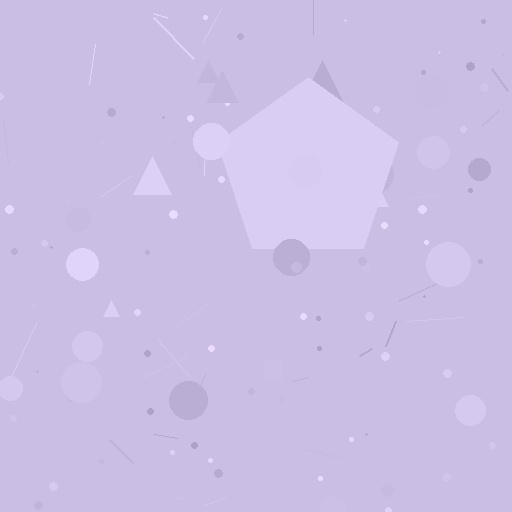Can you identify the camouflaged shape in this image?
The camouflaged shape is a pentagon.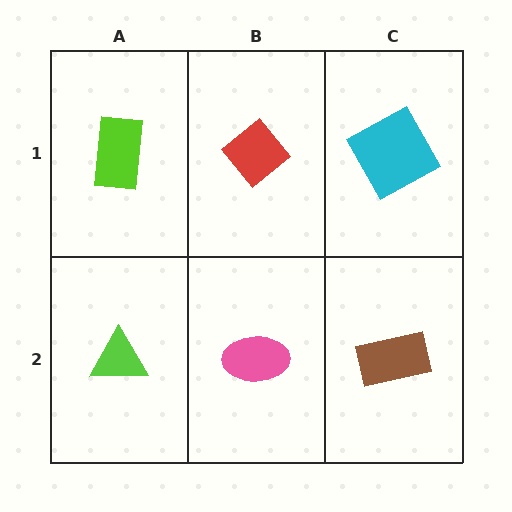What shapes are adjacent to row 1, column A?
A lime triangle (row 2, column A), a red diamond (row 1, column B).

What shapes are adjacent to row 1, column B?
A pink ellipse (row 2, column B), a lime rectangle (row 1, column A), a cyan square (row 1, column C).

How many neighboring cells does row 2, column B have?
3.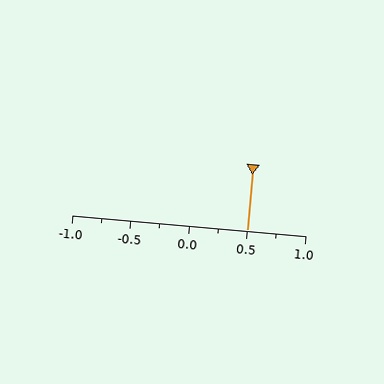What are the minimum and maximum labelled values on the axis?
The axis runs from -1.0 to 1.0.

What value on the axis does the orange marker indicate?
The marker indicates approximately 0.5.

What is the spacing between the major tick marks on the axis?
The major ticks are spaced 0.5 apart.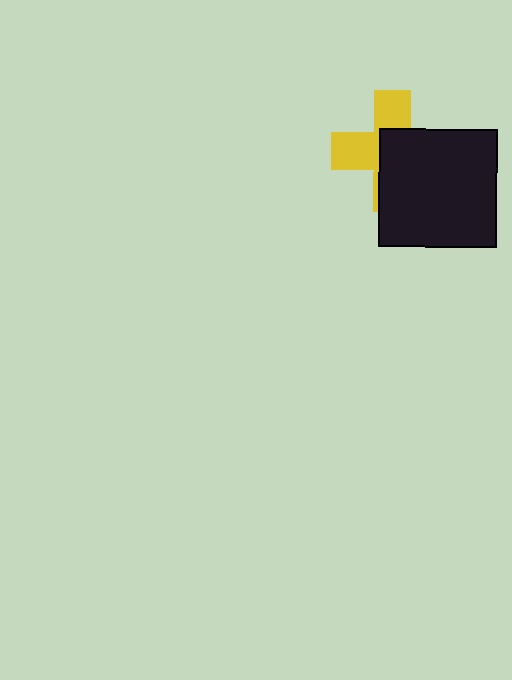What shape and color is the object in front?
The object in front is a black square.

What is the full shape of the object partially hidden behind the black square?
The partially hidden object is a yellow cross.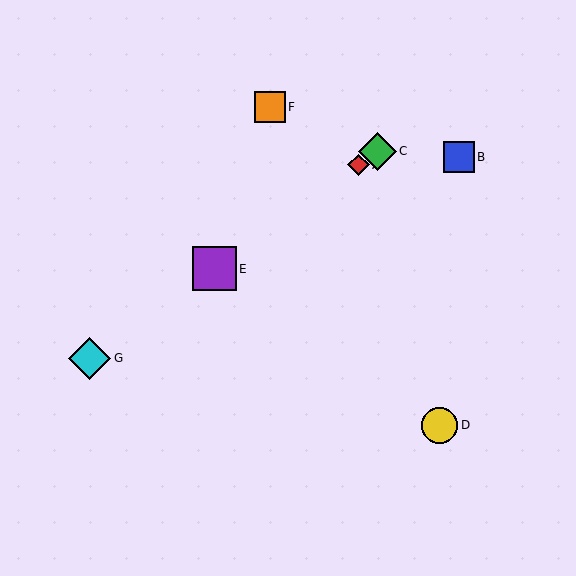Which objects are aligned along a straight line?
Objects A, C, E, G are aligned along a straight line.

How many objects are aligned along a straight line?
4 objects (A, C, E, G) are aligned along a straight line.